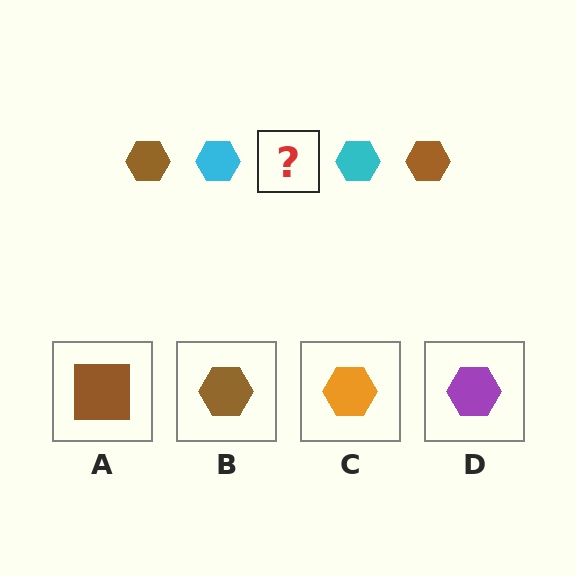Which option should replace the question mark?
Option B.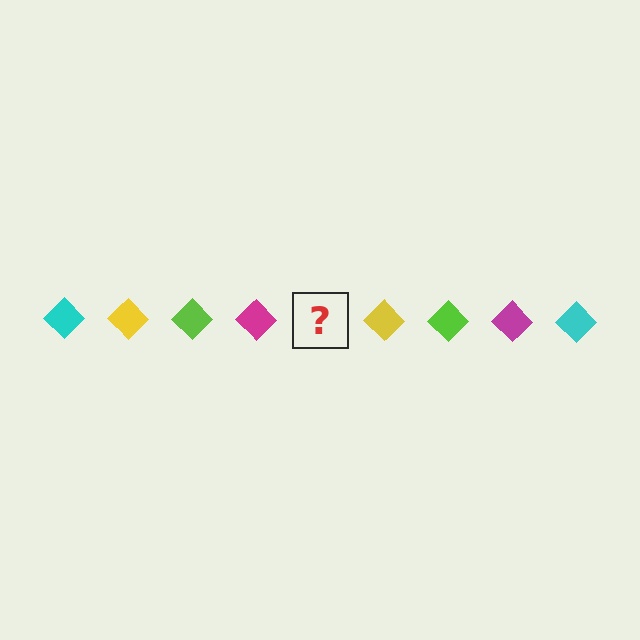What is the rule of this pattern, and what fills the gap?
The rule is that the pattern cycles through cyan, yellow, lime, magenta diamonds. The gap should be filled with a cyan diamond.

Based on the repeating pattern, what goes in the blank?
The blank should be a cyan diamond.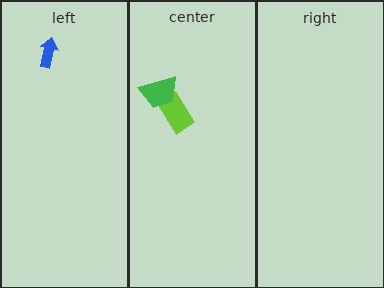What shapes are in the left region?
The blue arrow.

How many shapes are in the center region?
2.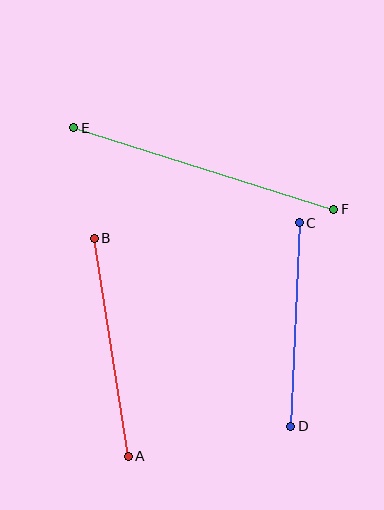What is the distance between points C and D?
The distance is approximately 204 pixels.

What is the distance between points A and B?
The distance is approximately 221 pixels.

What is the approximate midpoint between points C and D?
The midpoint is at approximately (295, 324) pixels.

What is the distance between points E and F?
The distance is approximately 272 pixels.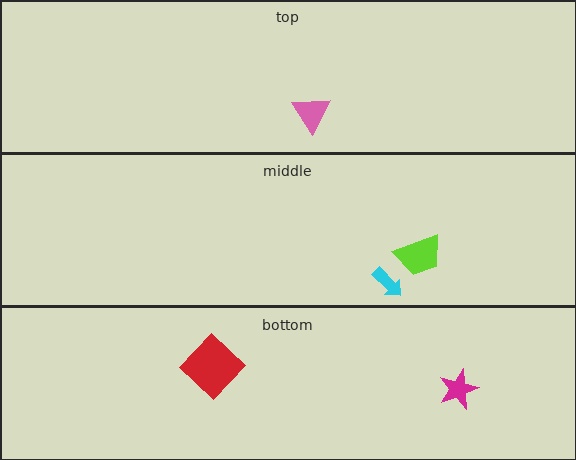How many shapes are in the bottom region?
2.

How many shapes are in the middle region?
2.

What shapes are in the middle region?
The cyan arrow, the lime trapezoid.